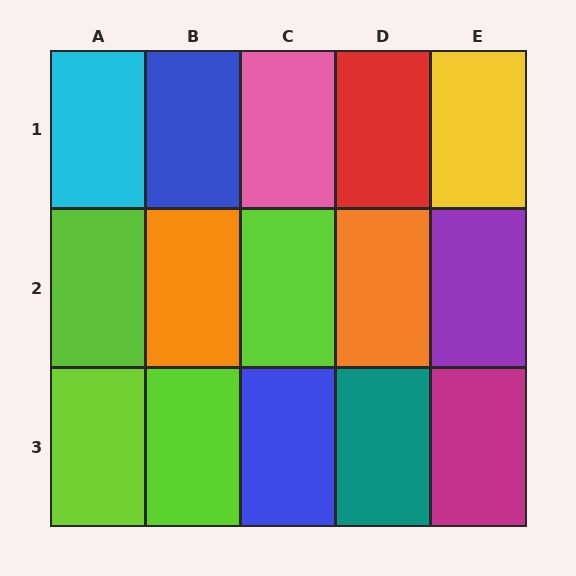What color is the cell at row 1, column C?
Pink.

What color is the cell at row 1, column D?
Red.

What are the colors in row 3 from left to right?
Lime, lime, blue, teal, magenta.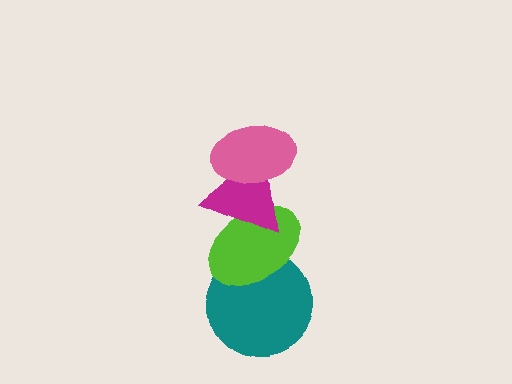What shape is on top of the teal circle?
The lime ellipse is on top of the teal circle.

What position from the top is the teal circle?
The teal circle is 4th from the top.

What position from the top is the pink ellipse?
The pink ellipse is 1st from the top.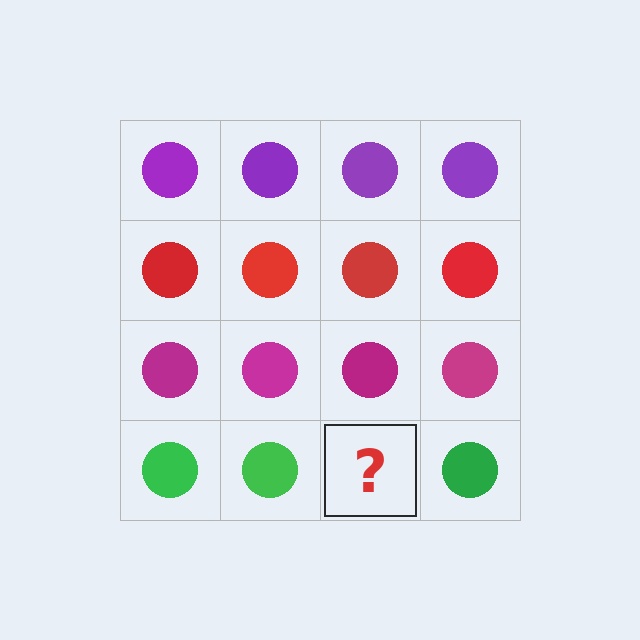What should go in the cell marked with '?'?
The missing cell should contain a green circle.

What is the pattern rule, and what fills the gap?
The rule is that each row has a consistent color. The gap should be filled with a green circle.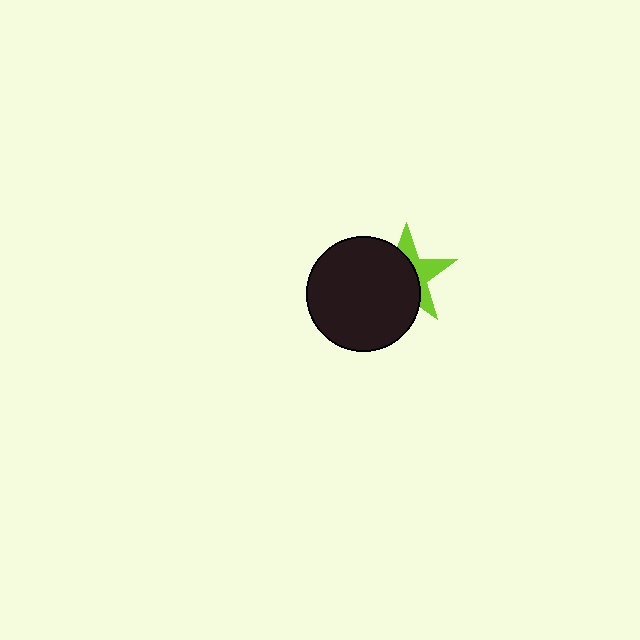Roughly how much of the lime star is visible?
A small part of it is visible (roughly 39%).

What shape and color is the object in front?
The object in front is a black circle.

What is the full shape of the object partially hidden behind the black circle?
The partially hidden object is a lime star.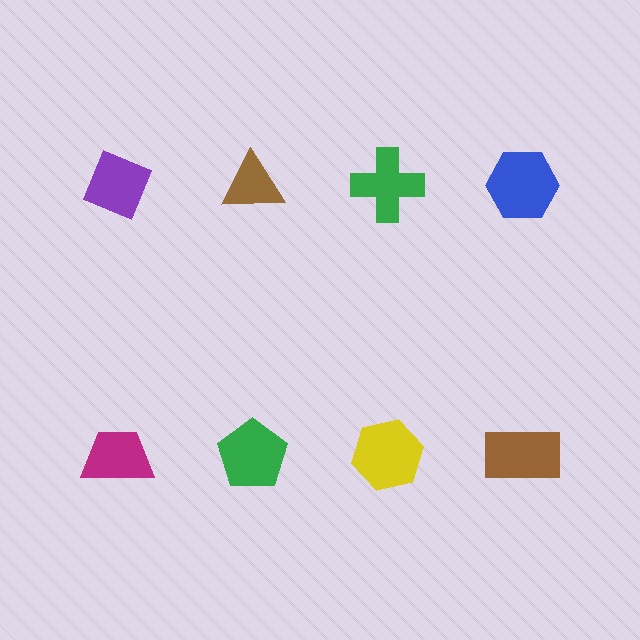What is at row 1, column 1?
A purple diamond.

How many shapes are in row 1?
4 shapes.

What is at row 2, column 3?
A yellow hexagon.